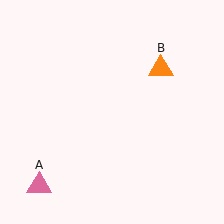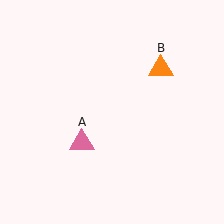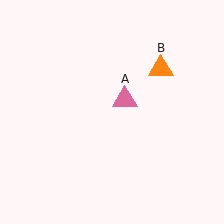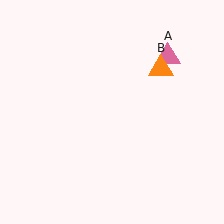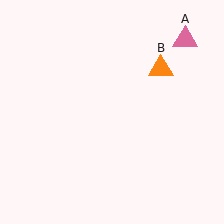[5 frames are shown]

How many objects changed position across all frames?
1 object changed position: pink triangle (object A).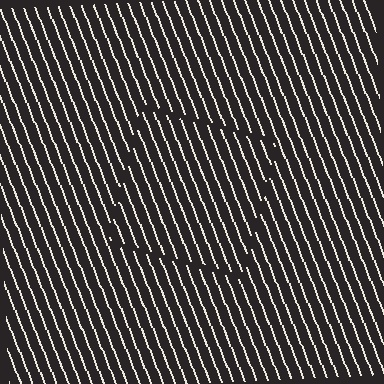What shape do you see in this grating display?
An illusory square. The interior of the shape contains the same grating, shifted by half a period — the contour is defined by the phase discontinuity where line-ends from the inner and outer gratings abut.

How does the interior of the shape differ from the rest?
The interior of the shape contains the same grating, shifted by half a period — the contour is defined by the phase discontinuity where line-ends from the inner and outer gratings abut.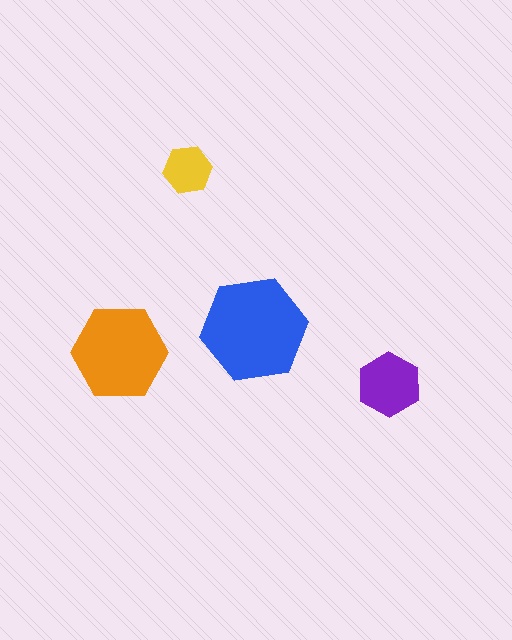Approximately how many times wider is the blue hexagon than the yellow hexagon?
About 2 times wider.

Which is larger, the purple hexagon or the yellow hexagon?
The purple one.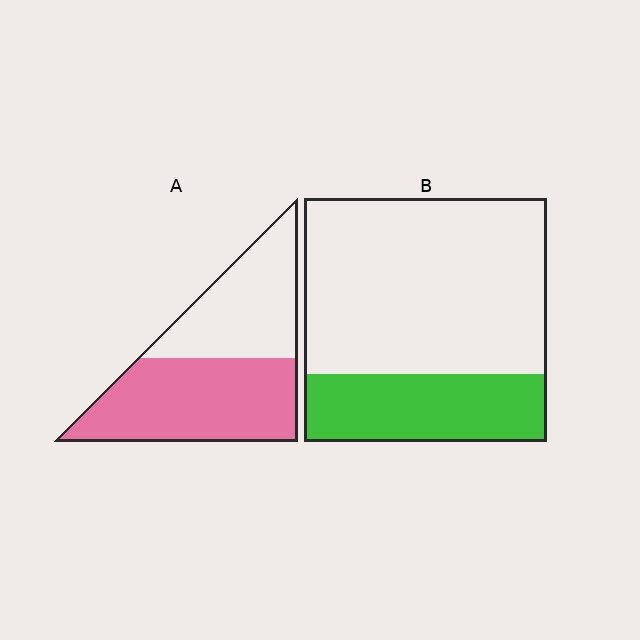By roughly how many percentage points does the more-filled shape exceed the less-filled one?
By roughly 30 percentage points (A over B).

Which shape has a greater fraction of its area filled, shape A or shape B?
Shape A.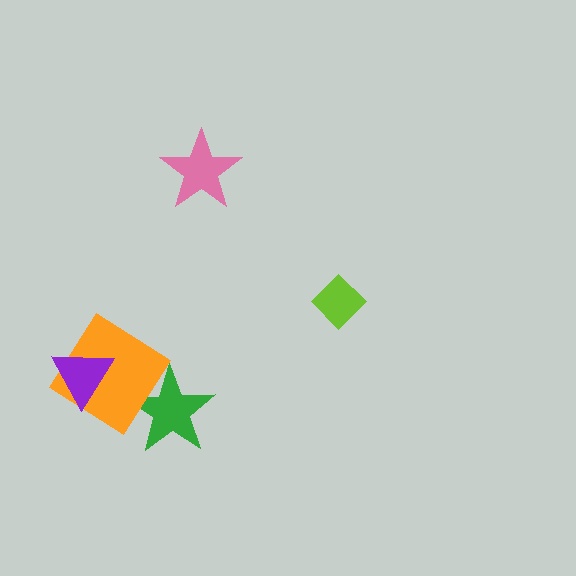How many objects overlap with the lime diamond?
0 objects overlap with the lime diamond.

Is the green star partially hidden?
Yes, it is partially covered by another shape.